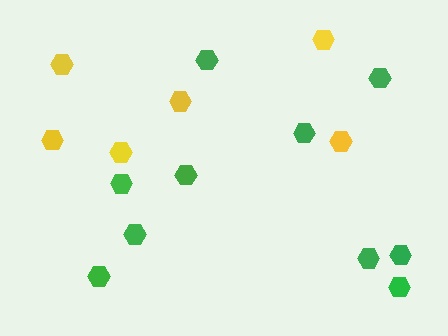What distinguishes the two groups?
There are 2 groups: one group of yellow hexagons (6) and one group of green hexagons (10).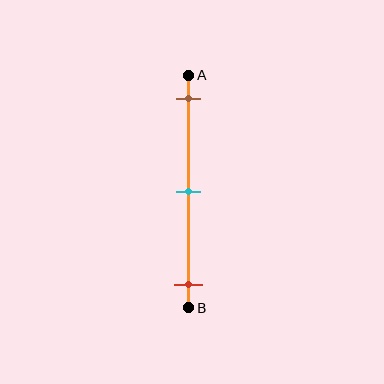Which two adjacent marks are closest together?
The brown and cyan marks are the closest adjacent pair.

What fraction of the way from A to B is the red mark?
The red mark is approximately 90% (0.9) of the way from A to B.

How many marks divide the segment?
There are 3 marks dividing the segment.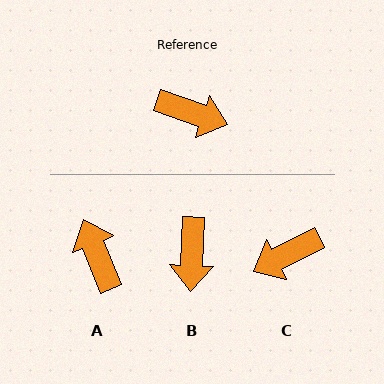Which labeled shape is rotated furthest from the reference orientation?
C, about 134 degrees away.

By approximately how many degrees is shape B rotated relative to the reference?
Approximately 74 degrees clockwise.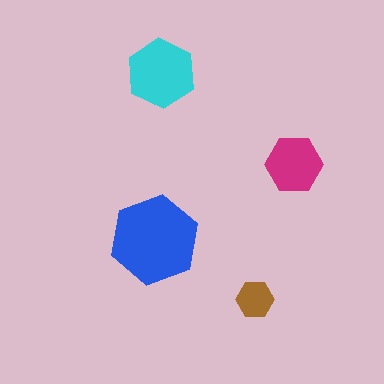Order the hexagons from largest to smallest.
the blue one, the cyan one, the magenta one, the brown one.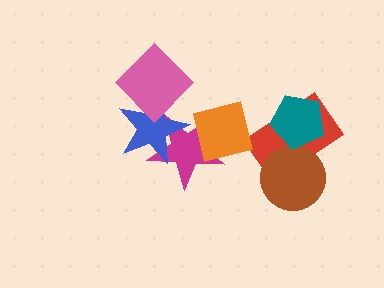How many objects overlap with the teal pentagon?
1 object overlaps with the teal pentagon.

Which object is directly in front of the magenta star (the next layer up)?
The orange square is directly in front of the magenta star.